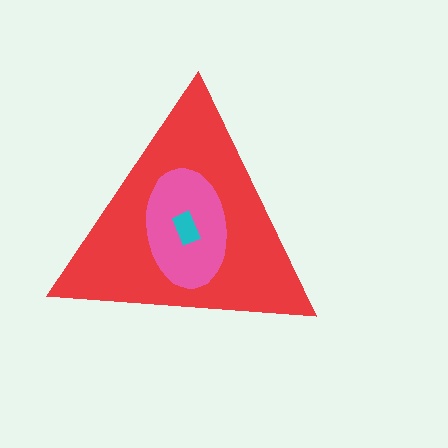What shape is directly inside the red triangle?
The pink ellipse.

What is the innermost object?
The cyan rectangle.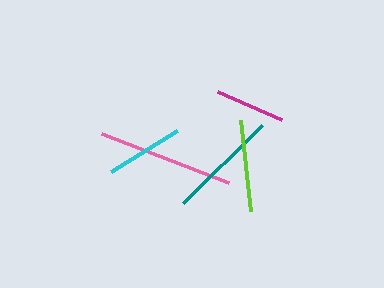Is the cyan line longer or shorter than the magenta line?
The cyan line is longer than the magenta line.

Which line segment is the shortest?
The magenta line is the shortest at approximately 70 pixels.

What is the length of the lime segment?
The lime segment is approximately 91 pixels long.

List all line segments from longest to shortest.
From longest to shortest: pink, teal, lime, cyan, magenta.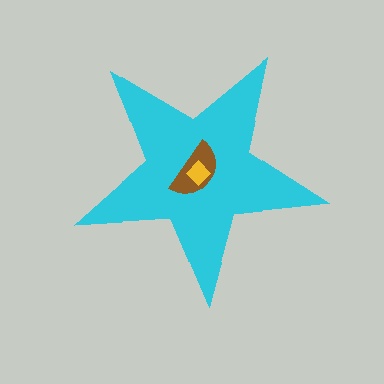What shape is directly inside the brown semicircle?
The yellow diamond.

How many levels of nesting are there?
3.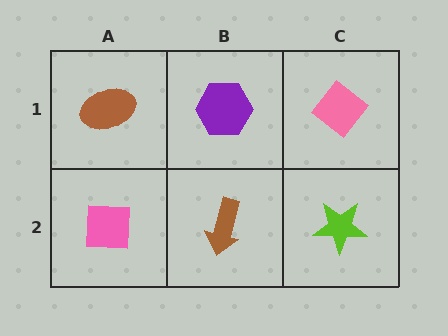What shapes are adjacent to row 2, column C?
A pink diamond (row 1, column C), a brown arrow (row 2, column B).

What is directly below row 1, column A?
A pink square.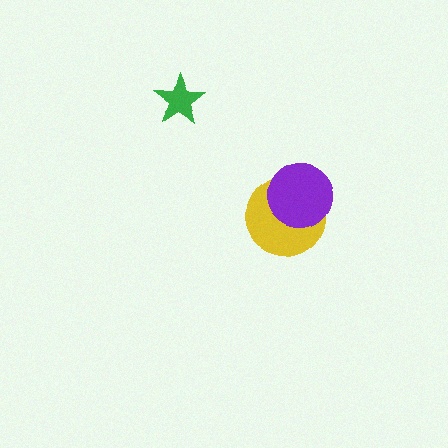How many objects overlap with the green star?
0 objects overlap with the green star.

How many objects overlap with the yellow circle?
1 object overlaps with the yellow circle.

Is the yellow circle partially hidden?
Yes, it is partially covered by another shape.